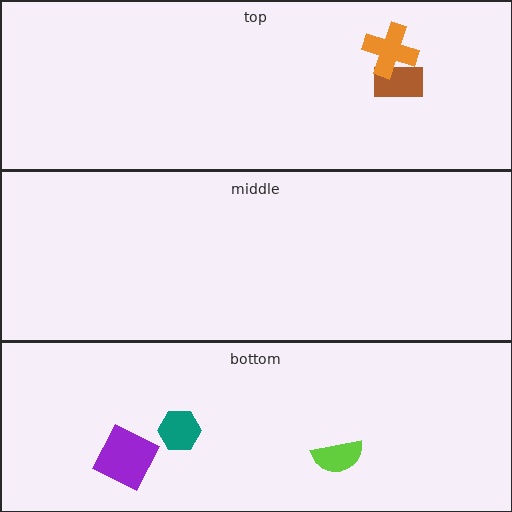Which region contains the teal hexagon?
The bottom region.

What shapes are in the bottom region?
The lime semicircle, the purple square, the teal hexagon.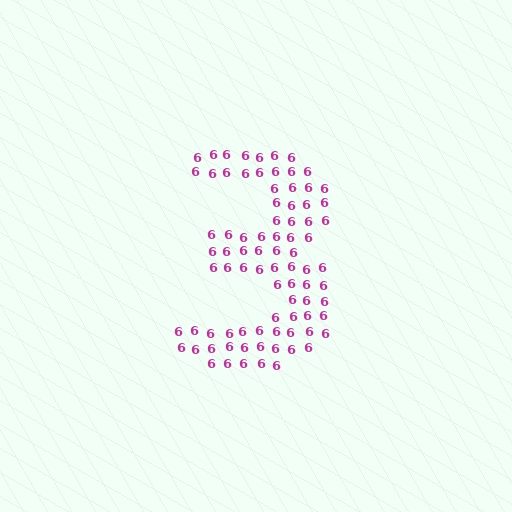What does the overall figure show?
The overall figure shows the digit 3.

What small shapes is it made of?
It is made of small digit 6's.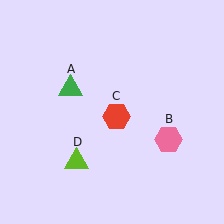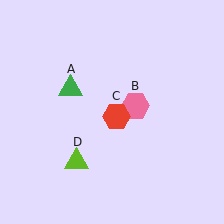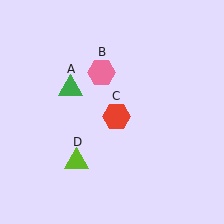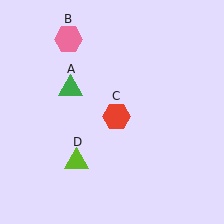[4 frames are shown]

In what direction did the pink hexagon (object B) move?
The pink hexagon (object B) moved up and to the left.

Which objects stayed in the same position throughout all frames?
Green triangle (object A) and red hexagon (object C) and lime triangle (object D) remained stationary.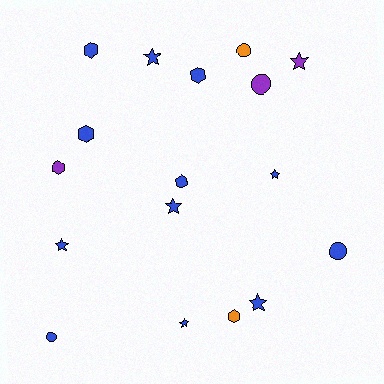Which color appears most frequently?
Blue, with 12 objects.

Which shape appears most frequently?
Star, with 7 objects.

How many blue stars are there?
There are 6 blue stars.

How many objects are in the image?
There are 17 objects.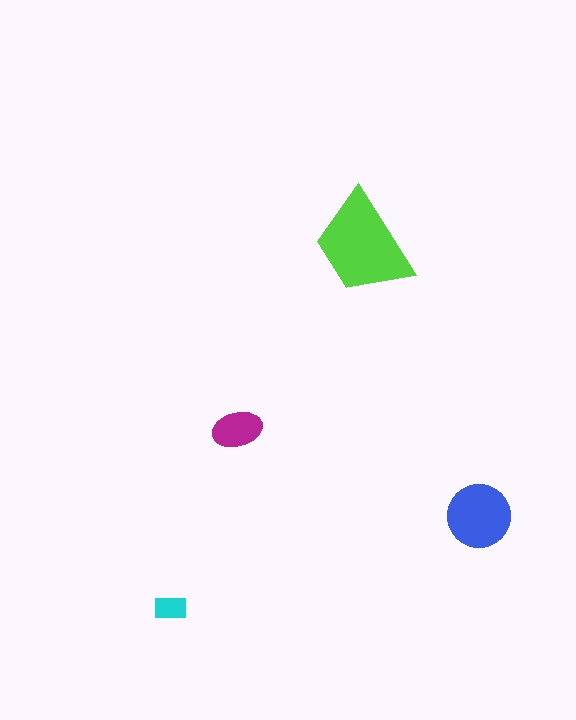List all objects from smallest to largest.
The cyan rectangle, the magenta ellipse, the blue circle, the lime trapezoid.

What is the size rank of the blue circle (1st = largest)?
2nd.